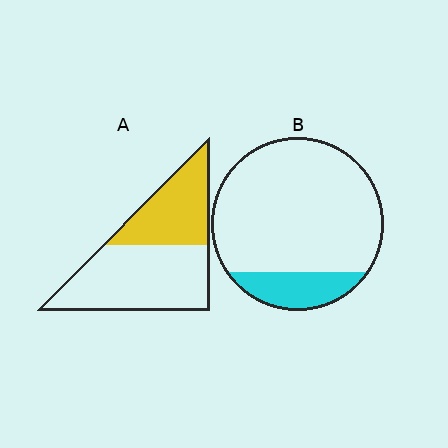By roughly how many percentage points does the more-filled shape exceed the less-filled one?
By roughly 20 percentage points (A over B).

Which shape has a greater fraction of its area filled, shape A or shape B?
Shape A.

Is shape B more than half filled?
No.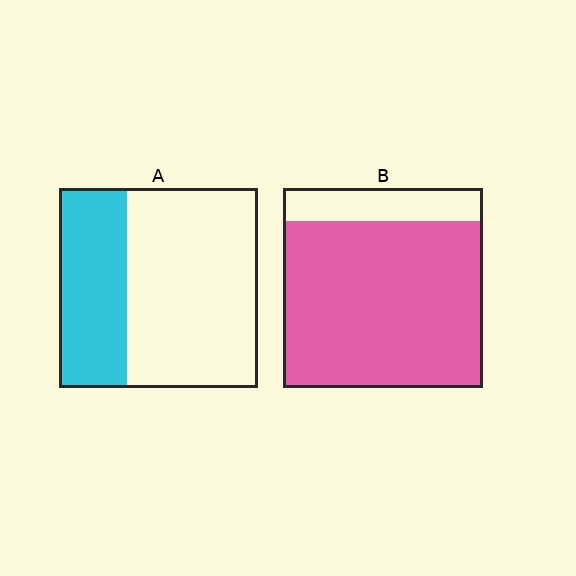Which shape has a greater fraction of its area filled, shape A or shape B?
Shape B.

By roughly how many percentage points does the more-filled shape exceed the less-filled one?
By roughly 50 percentage points (B over A).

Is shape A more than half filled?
No.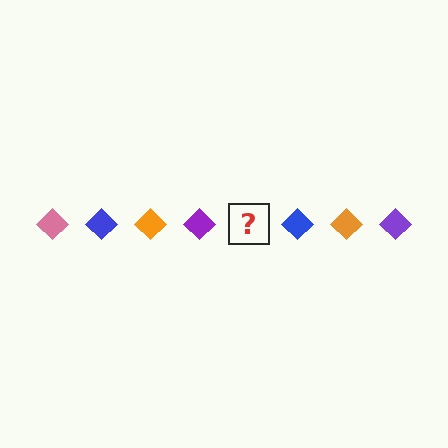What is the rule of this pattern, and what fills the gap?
The rule is that the pattern cycles through pink, blue, orange, purple diamonds. The gap should be filled with a pink diamond.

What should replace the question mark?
The question mark should be replaced with a pink diamond.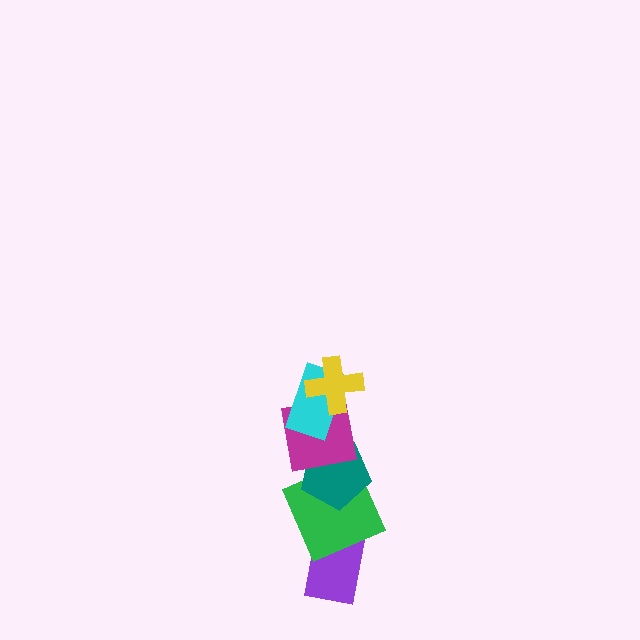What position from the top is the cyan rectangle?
The cyan rectangle is 2nd from the top.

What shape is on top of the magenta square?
The cyan rectangle is on top of the magenta square.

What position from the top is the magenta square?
The magenta square is 3rd from the top.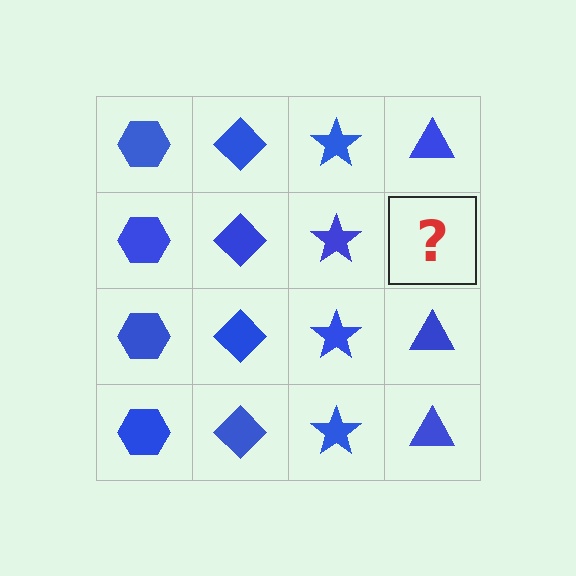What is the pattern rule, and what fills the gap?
The rule is that each column has a consistent shape. The gap should be filled with a blue triangle.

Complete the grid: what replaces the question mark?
The question mark should be replaced with a blue triangle.